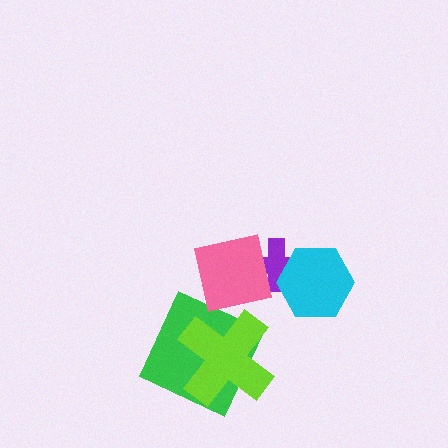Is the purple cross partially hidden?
Yes, it is partially covered by another shape.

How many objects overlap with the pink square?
1 object overlaps with the pink square.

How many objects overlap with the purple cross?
2 objects overlap with the purple cross.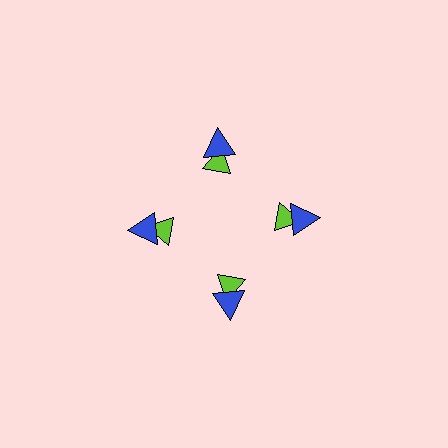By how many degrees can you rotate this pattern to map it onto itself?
The pattern maps onto itself every 90 degrees of rotation.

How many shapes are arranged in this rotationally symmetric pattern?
There are 8 shapes, arranged in 4 groups of 2.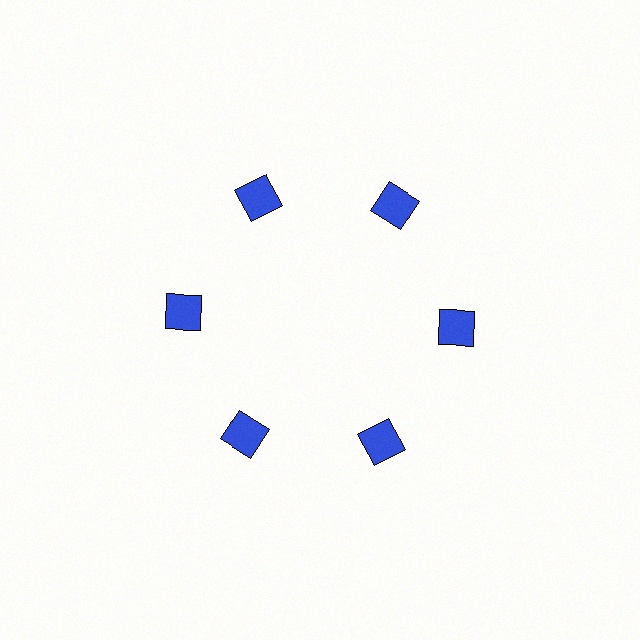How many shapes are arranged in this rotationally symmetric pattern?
There are 6 shapes, arranged in 6 groups of 1.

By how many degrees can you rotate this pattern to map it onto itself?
The pattern maps onto itself every 60 degrees of rotation.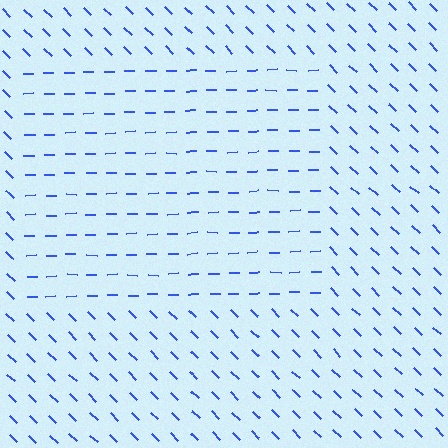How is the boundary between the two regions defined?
The boundary is defined purely by a change in line orientation (approximately 45 degrees difference). All lines are the same color and thickness.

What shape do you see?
I see a rectangle.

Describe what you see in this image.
The image is filled with small blue line segments. A rectangle region in the image has lines oriented differently from the surrounding lines, creating a visible texture boundary.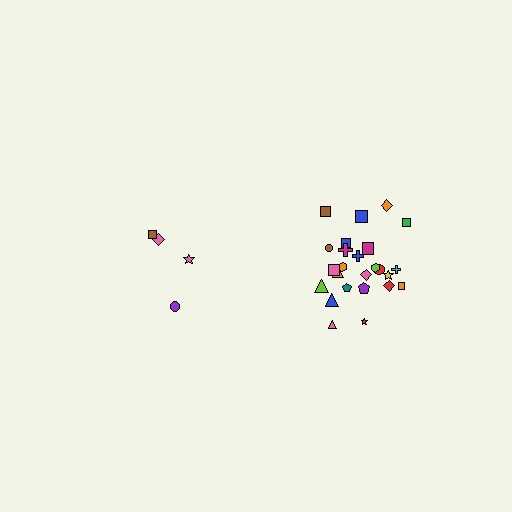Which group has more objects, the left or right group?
The right group.